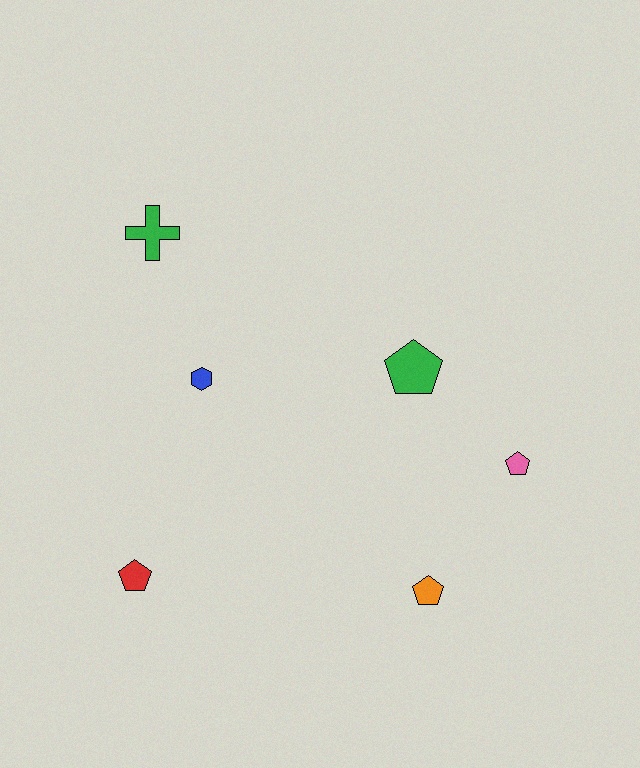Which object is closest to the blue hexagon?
The green cross is closest to the blue hexagon.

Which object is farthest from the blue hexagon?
The pink pentagon is farthest from the blue hexagon.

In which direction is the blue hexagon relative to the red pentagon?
The blue hexagon is above the red pentagon.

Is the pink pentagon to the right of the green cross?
Yes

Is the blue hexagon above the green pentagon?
No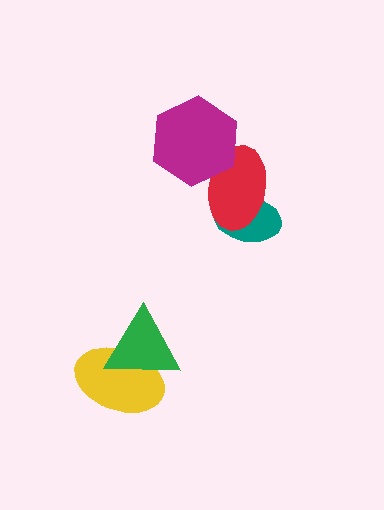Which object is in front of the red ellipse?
The magenta hexagon is in front of the red ellipse.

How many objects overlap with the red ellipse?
2 objects overlap with the red ellipse.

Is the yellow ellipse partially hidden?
Yes, it is partially covered by another shape.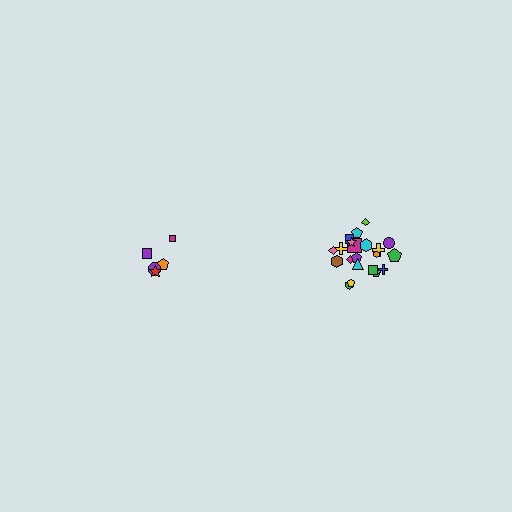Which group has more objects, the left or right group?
The right group.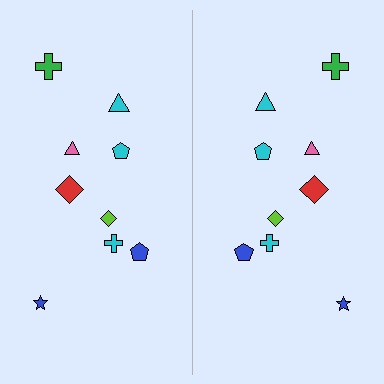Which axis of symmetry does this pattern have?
The pattern has a vertical axis of symmetry running through the center of the image.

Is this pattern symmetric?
Yes, this pattern has bilateral (reflection) symmetry.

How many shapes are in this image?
There are 18 shapes in this image.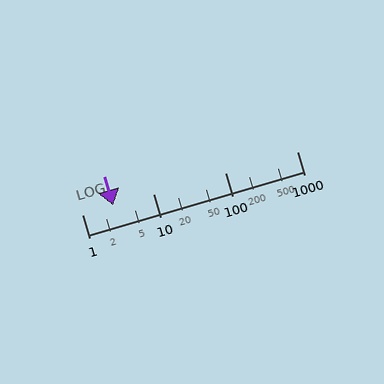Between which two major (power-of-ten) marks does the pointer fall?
The pointer is between 1 and 10.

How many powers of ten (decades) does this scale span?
The scale spans 3 decades, from 1 to 1000.